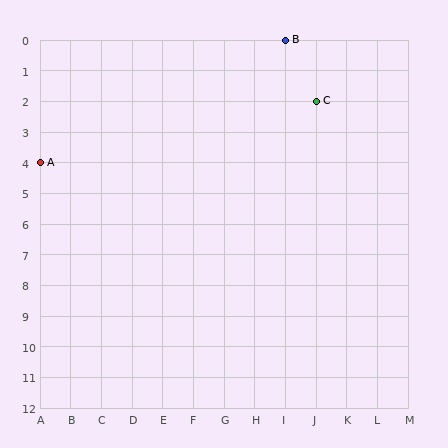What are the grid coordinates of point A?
Point A is at grid coordinates (A, 4).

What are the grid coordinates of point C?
Point C is at grid coordinates (J, 2).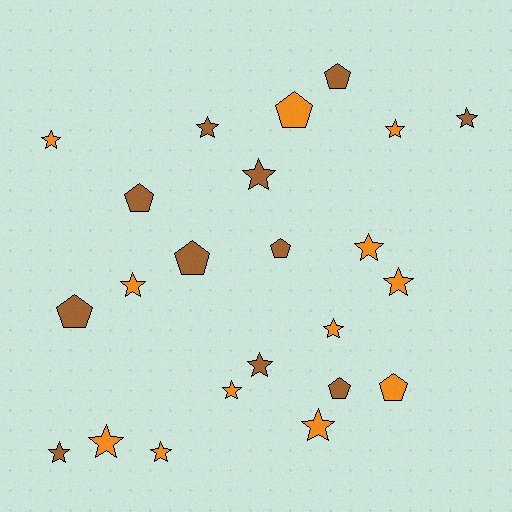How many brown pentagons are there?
There are 6 brown pentagons.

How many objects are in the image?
There are 23 objects.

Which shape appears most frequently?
Star, with 15 objects.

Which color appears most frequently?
Orange, with 12 objects.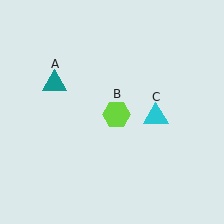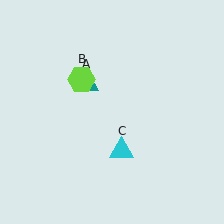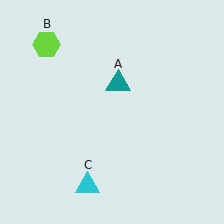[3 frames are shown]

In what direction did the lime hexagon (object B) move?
The lime hexagon (object B) moved up and to the left.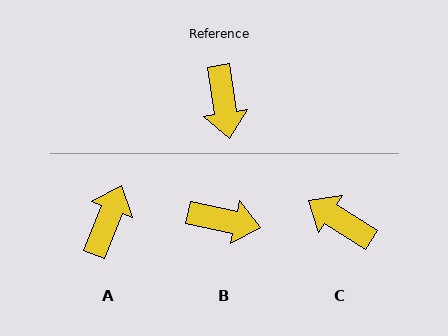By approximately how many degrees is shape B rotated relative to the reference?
Approximately 69 degrees counter-clockwise.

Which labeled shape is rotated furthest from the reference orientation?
A, about 149 degrees away.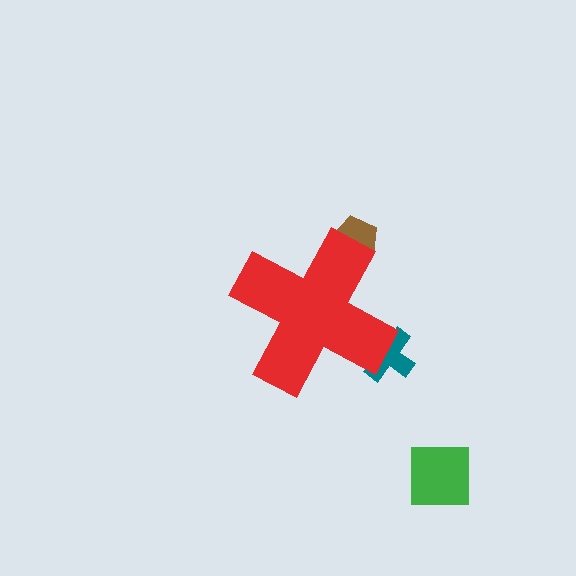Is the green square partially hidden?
No, the green square is fully visible.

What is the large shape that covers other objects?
A red cross.